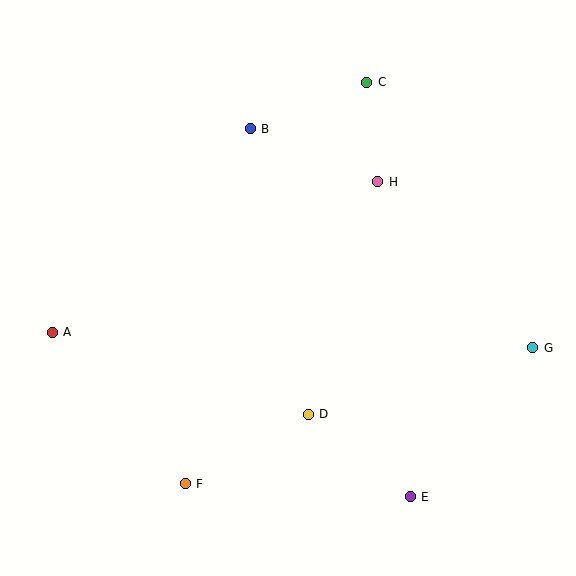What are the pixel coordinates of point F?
Point F is at (185, 484).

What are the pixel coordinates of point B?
Point B is at (250, 129).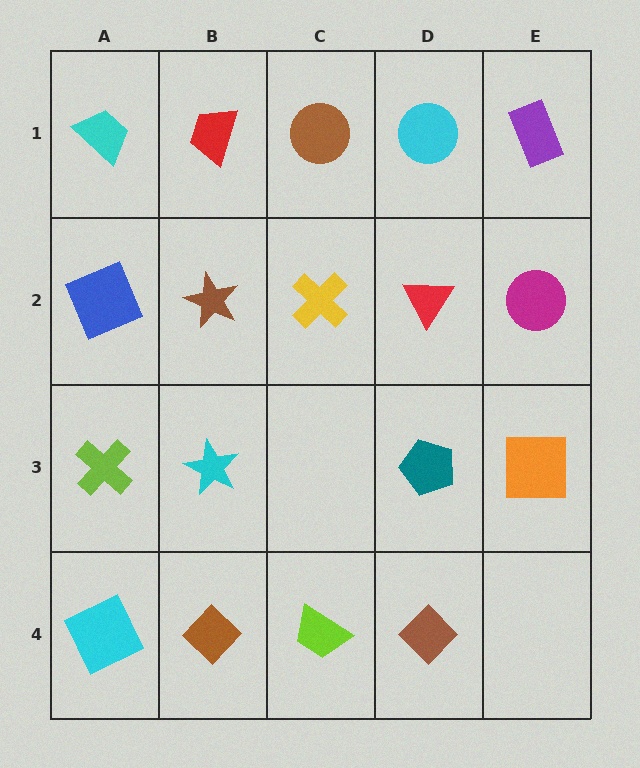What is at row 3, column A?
A lime cross.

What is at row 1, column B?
A red trapezoid.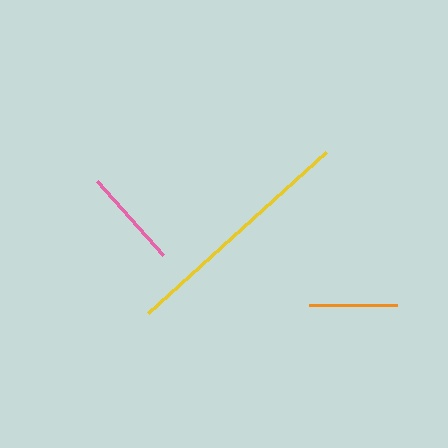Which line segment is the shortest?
The orange line is the shortest at approximately 88 pixels.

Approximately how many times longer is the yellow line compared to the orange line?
The yellow line is approximately 2.7 times the length of the orange line.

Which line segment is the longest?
The yellow line is the longest at approximately 241 pixels.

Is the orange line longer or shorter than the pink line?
The pink line is longer than the orange line.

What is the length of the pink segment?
The pink segment is approximately 100 pixels long.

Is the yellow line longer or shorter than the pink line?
The yellow line is longer than the pink line.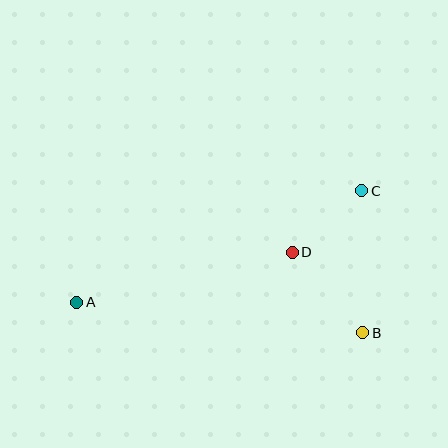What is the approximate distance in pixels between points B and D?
The distance between B and D is approximately 107 pixels.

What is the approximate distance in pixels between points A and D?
The distance between A and D is approximately 221 pixels.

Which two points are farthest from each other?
Points A and C are farthest from each other.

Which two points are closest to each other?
Points C and D are closest to each other.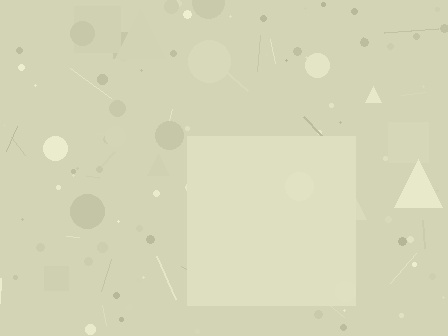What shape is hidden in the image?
A square is hidden in the image.